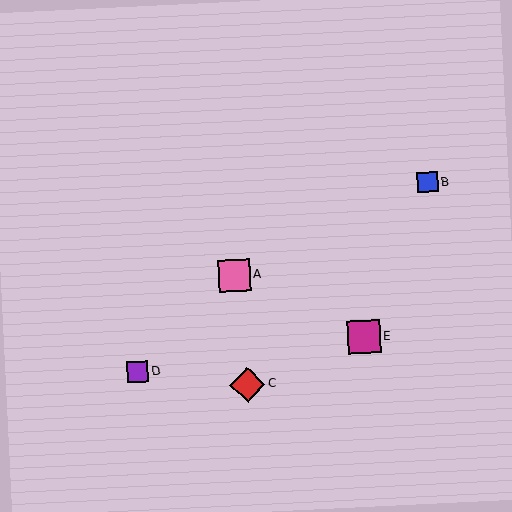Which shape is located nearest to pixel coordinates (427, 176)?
The blue square (labeled B) at (427, 182) is nearest to that location.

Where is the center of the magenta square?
The center of the magenta square is at (364, 337).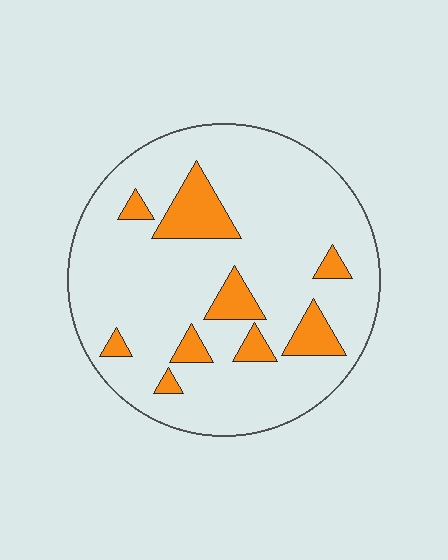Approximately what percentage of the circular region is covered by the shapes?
Approximately 15%.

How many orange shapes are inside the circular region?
9.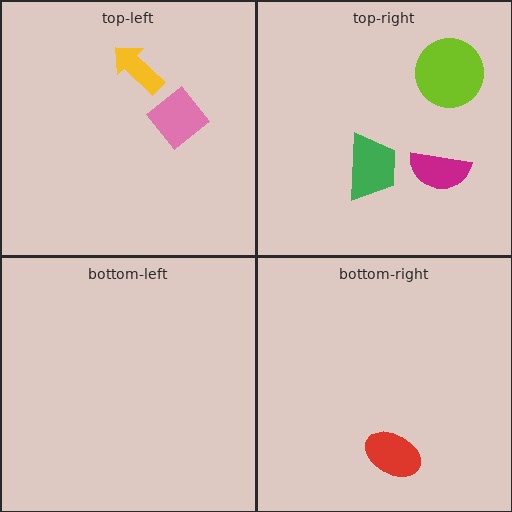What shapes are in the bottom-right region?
The red ellipse.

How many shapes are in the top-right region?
3.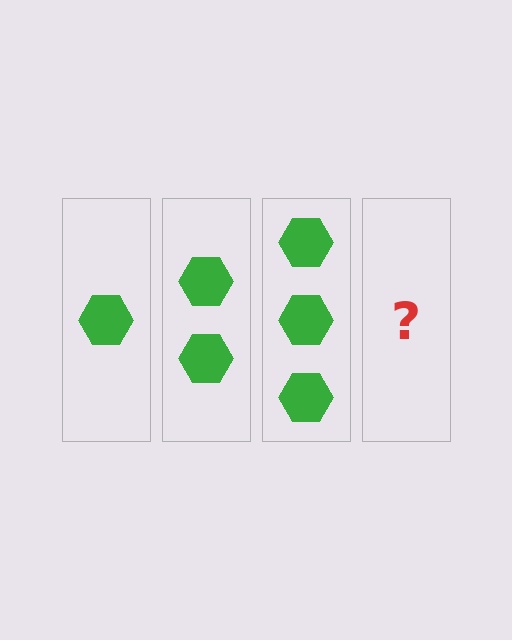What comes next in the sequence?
The next element should be 4 hexagons.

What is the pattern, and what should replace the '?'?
The pattern is that each step adds one more hexagon. The '?' should be 4 hexagons.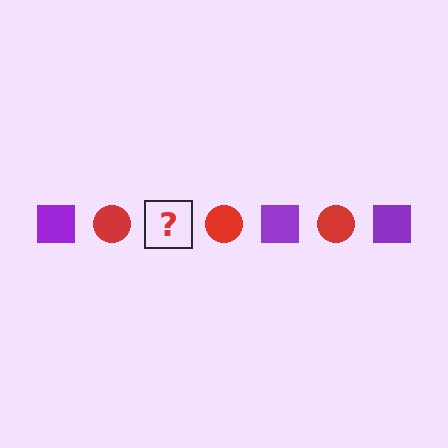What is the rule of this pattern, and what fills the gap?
The rule is that the pattern alternates between purple square and red circle. The gap should be filled with a purple square.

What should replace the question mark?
The question mark should be replaced with a purple square.